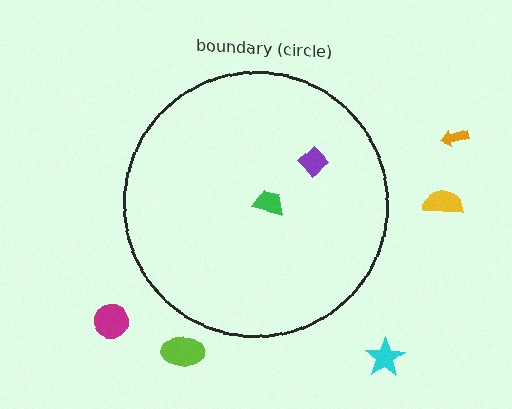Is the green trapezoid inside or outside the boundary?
Inside.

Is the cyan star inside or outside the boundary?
Outside.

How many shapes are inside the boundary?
2 inside, 5 outside.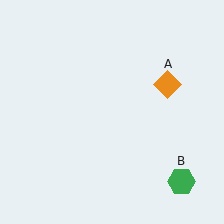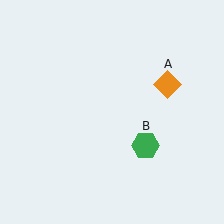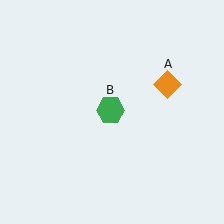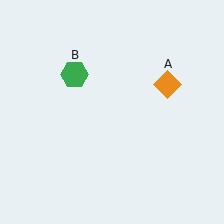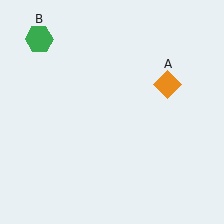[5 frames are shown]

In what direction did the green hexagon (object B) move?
The green hexagon (object B) moved up and to the left.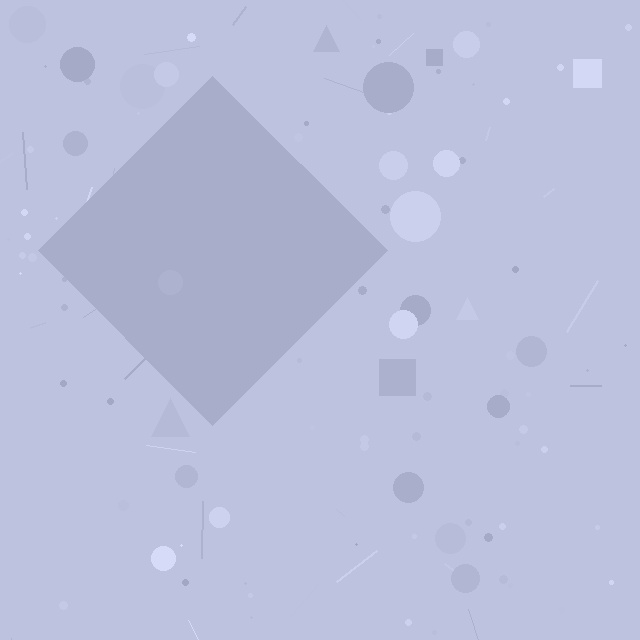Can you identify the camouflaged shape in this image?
The camouflaged shape is a diamond.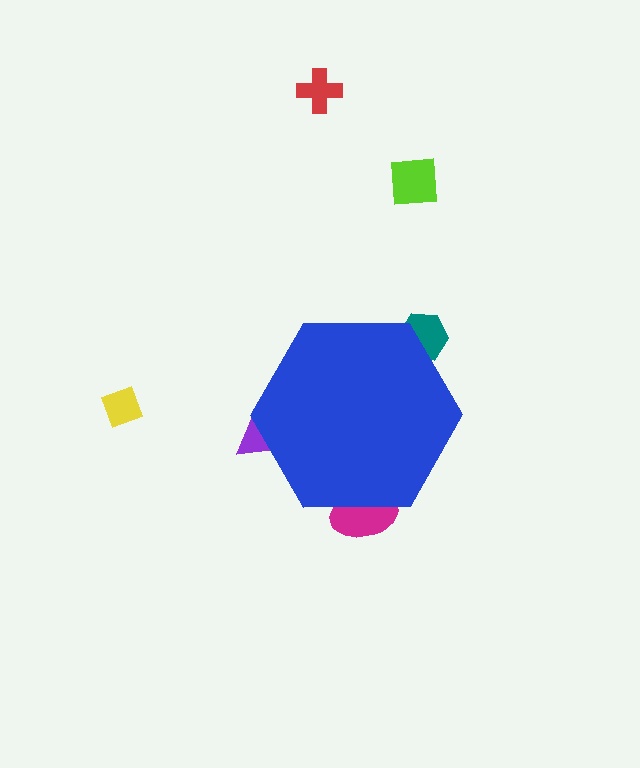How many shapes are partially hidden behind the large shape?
3 shapes are partially hidden.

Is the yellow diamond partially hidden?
No, the yellow diamond is fully visible.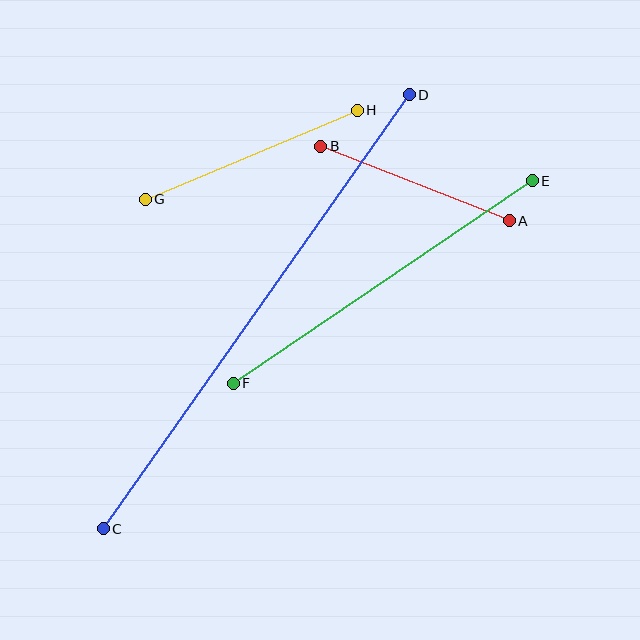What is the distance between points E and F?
The distance is approximately 362 pixels.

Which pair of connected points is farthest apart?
Points C and D are farthest apart.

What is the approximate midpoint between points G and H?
The midpoint is at approximately (251, 155) pixels.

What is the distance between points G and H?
The distance is approximately 230 pixels.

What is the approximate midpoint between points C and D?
The midpoint is at approximately (256, 312) pixels.